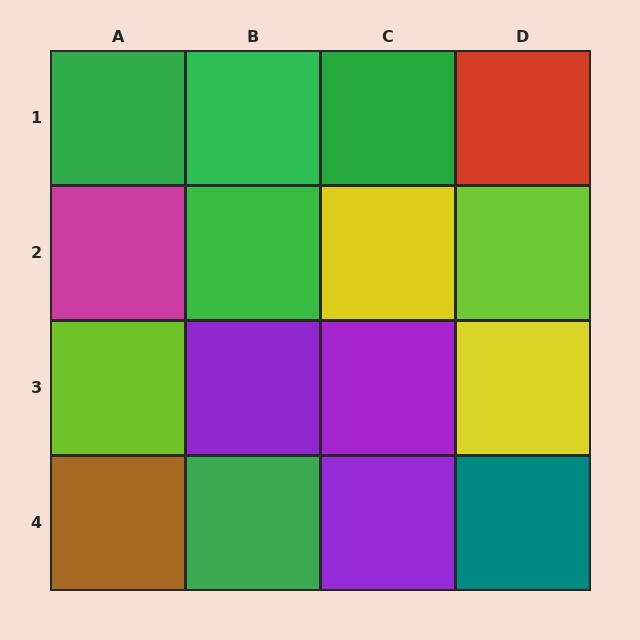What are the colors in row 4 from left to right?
Brown, green, purple, teal.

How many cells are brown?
1 cell is brown.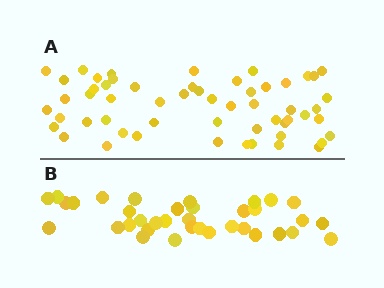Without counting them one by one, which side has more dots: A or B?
Region A (the top region) has more dots.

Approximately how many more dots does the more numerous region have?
Region A has approximately 20 more dots than region B.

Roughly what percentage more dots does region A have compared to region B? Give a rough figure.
About 55% more.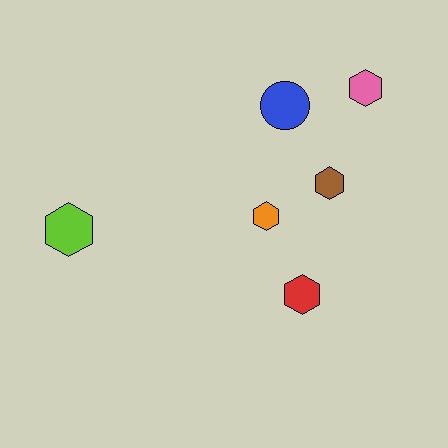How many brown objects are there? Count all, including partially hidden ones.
There is 1 brown object.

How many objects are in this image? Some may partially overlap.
There are 6 objects.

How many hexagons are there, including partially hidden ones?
There are 5 hexagons.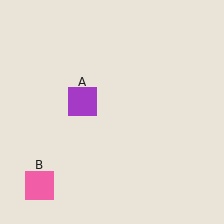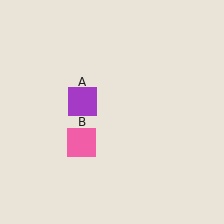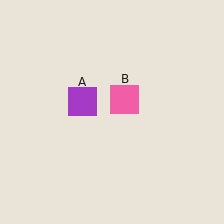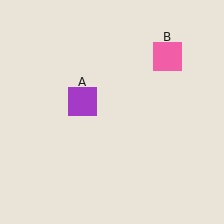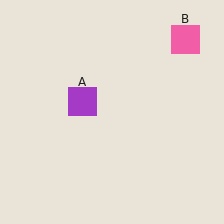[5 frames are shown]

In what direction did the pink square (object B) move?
The pink square (object B) moved up and to the right.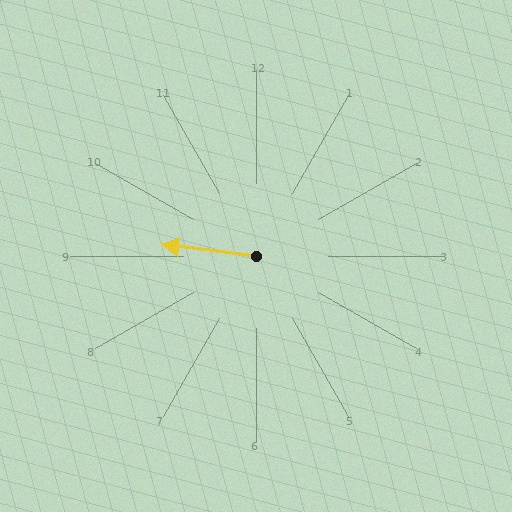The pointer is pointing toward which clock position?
Roughly 9 o'clock.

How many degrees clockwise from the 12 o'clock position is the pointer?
Approximately 277 degrees.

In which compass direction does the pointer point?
West.